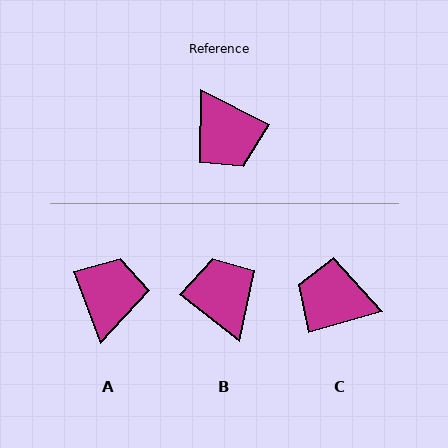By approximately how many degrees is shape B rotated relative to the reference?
Approximately 169 degrees counter-clockwise.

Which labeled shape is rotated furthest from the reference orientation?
B, about 169 degrees away.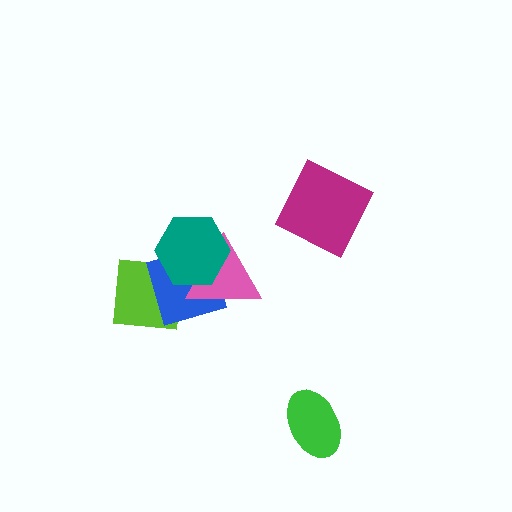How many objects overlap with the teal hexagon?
3 objects overlap with the teal hexagon.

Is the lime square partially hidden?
Yes, it is partially covered by another shape.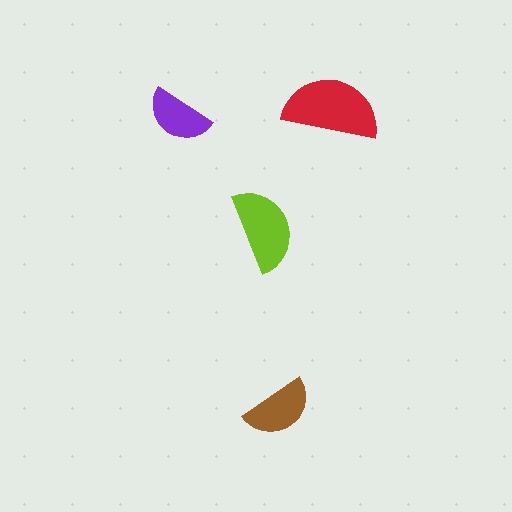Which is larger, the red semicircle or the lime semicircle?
The red one.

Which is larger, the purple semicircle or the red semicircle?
The red one.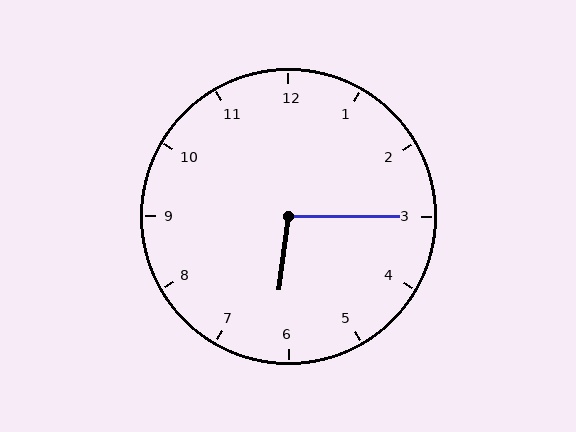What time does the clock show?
6:15.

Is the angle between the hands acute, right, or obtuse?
It is obtuse.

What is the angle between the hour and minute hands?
Approximately 98 degrees.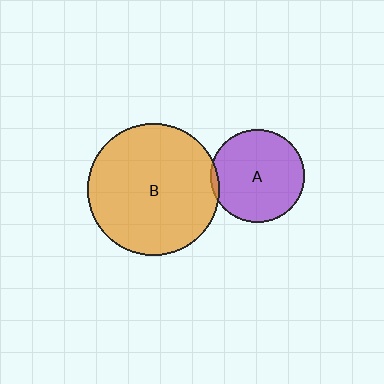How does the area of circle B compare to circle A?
Approximately 2.0 times.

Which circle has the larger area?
Circle B (orange).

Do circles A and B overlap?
Yes.